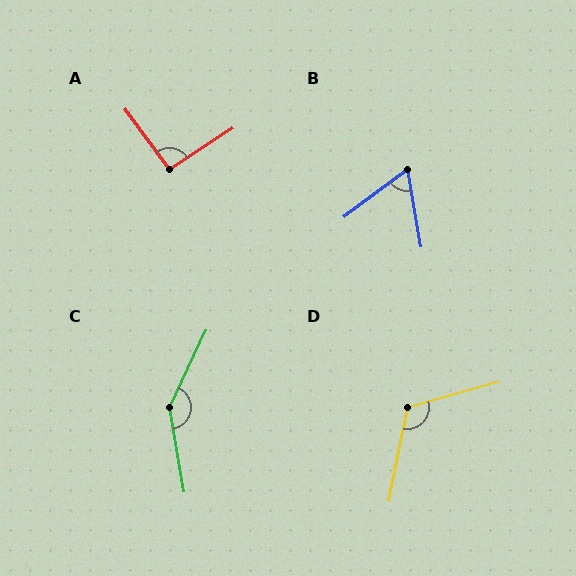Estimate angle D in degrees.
Approximately 117 degrees.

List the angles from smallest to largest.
B (63°), A (93°), D (117°), C (145°).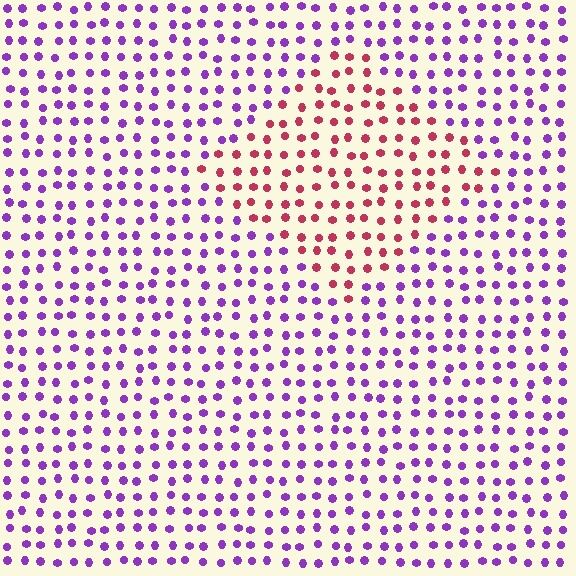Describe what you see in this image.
The image is filled with small purple elements in a uniform arrangement. A diamond-shaped region is visible where the elements are tinted to a slightly different hue, forming a subtle color boundary.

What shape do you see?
I see a diamond.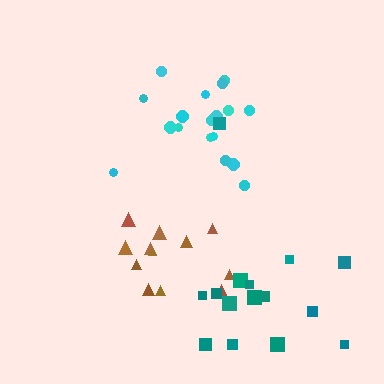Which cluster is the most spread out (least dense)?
Teal.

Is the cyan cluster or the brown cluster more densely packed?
Brown.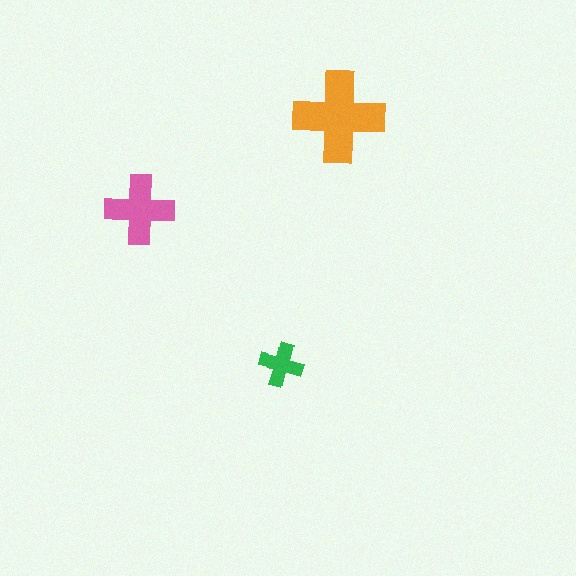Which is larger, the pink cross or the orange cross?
The orange one.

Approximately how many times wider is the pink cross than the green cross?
About 1.5 times wider.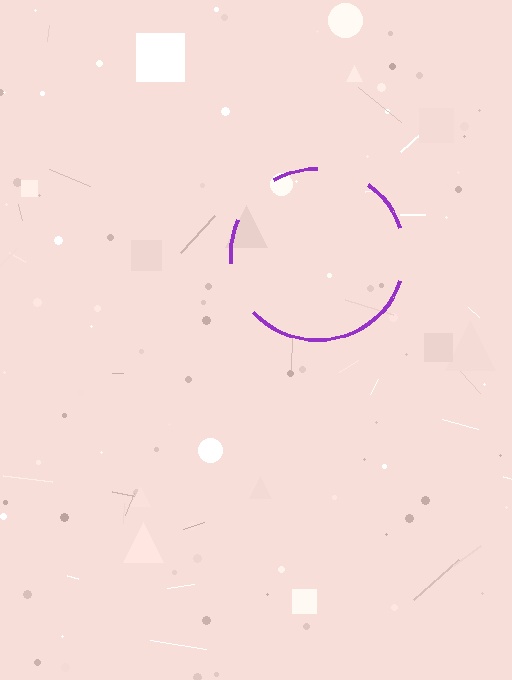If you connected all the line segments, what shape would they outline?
They would outline a circle.